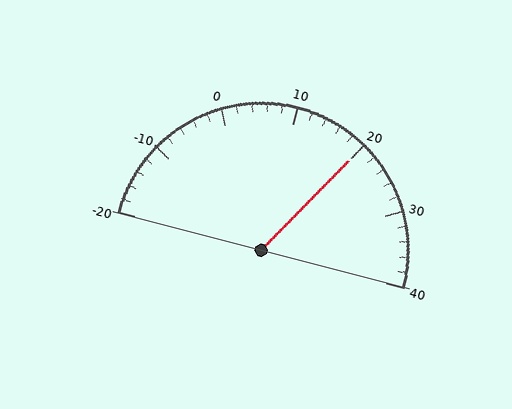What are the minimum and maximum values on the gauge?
The gauge ranges from -20 to 40.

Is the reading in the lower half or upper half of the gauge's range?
The reading is in the upper half of the range (-20 to 40).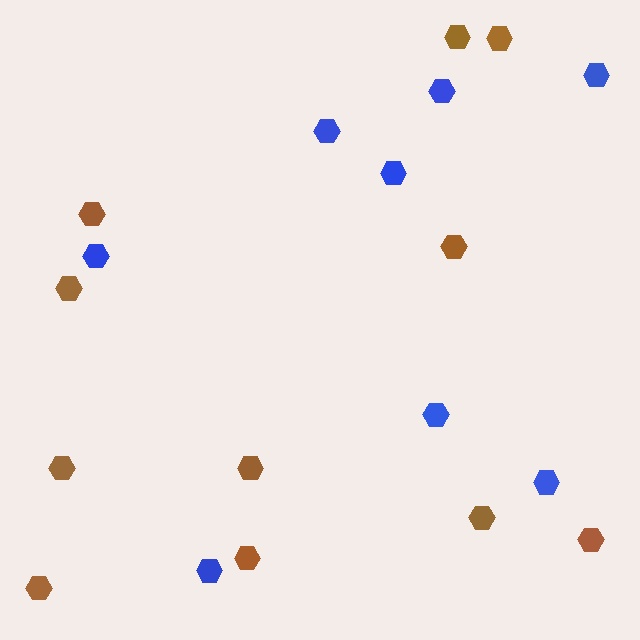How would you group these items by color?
There are 2 groups: one group of blue hexagons (8) and one group of brown hexagons (11).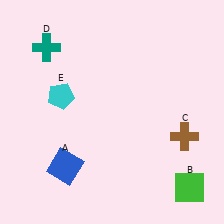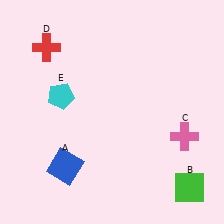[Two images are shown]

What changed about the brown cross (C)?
In Image 1, C is brown. In Image 2, it changed to pink.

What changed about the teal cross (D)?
In Image 1, D is teal. In Image 2, it changed to red.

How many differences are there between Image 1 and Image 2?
There are 2 differences between the two images.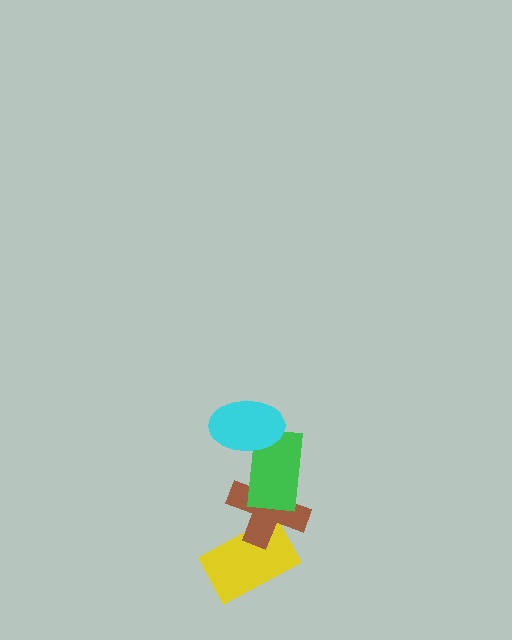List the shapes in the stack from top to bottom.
From top to bottom: the cyan ellipse, the green rectangle, the brown cross, the yellow rectangle.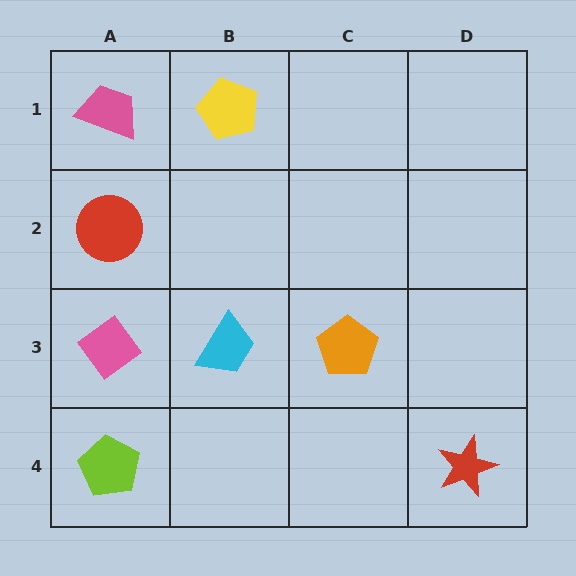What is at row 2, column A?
A red circle.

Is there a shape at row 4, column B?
No, that cell is empty.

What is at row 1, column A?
A pink trapezoid.